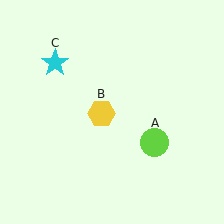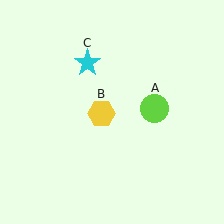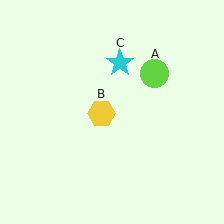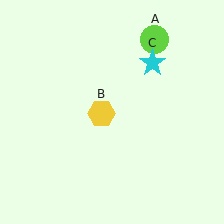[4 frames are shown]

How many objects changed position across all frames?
2 objects changed position: lime circle (object A), cyan star (object C).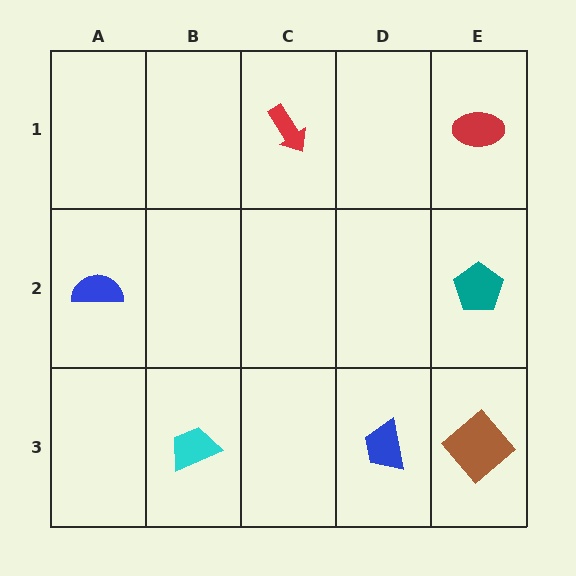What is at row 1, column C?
A red arrow.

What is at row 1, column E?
A red ellipse.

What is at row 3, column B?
A cyan trapezoid.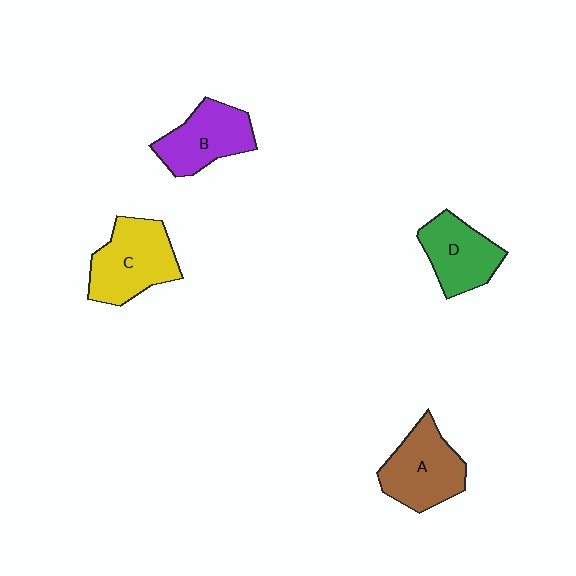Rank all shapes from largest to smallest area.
From largest to smallest: C (yellow), A (brown), B (purple), D (green).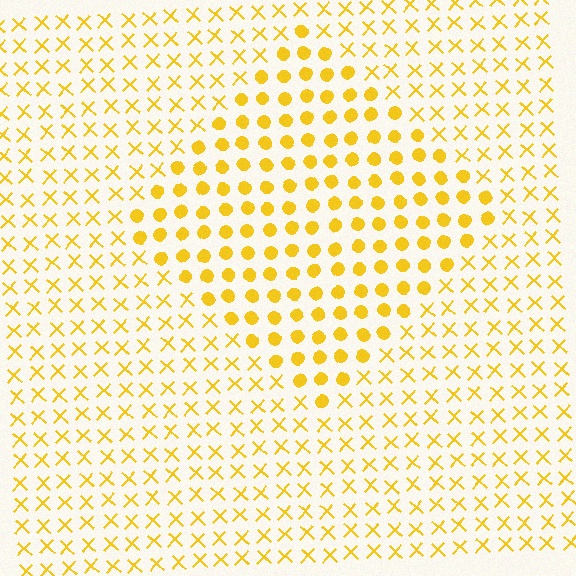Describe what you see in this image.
The image is filled with small yellow elements arranged in a uniform grid. A diamond-shaped region contains circles, while the surrounding area contains X marks. The boundary is defined purely by the change in element shape.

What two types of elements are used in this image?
The image uses circles inside the diamond region and X marks outside it.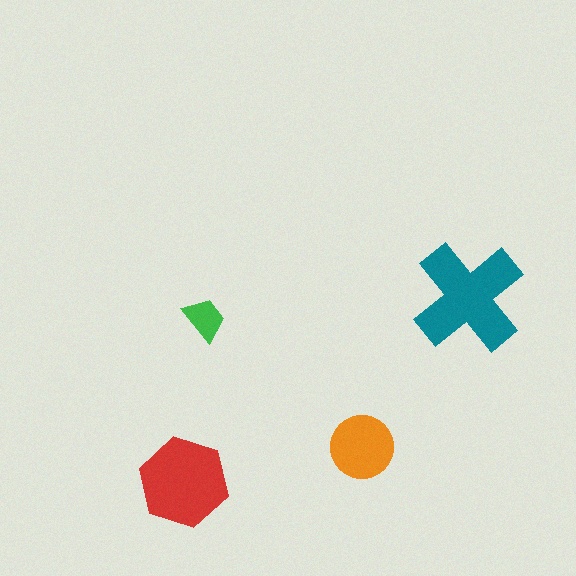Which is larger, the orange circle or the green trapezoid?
The orange circle.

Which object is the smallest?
The green trapezoid.